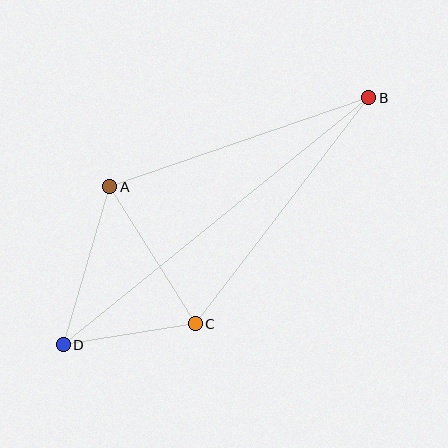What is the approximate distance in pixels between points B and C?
The distance between B and C is approximately 285 pixels.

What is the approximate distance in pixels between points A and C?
The distance between A and C is approximately 161 pixels.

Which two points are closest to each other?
Points C and D are closest to each other.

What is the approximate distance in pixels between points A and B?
The distance between A and B is approximately 274 pixels.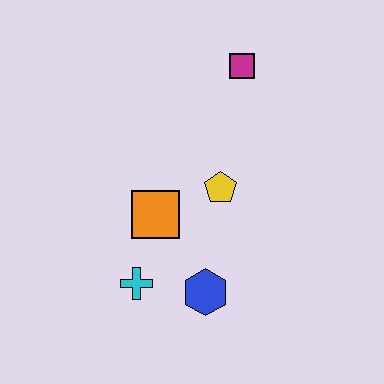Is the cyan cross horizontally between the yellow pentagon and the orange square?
No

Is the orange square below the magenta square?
Yes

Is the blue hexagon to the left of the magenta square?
Yes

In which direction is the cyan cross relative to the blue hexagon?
The cyan cross is to the left of the blue hexagon.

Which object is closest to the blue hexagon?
The cyan cross is closest to the blue hexagon.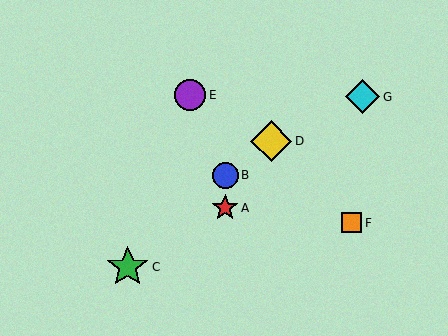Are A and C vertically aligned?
No, A is at x≈225 and C is at x≈128.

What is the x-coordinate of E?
Object E is at x≈190.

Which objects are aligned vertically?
Objects A, B are aligned vertically.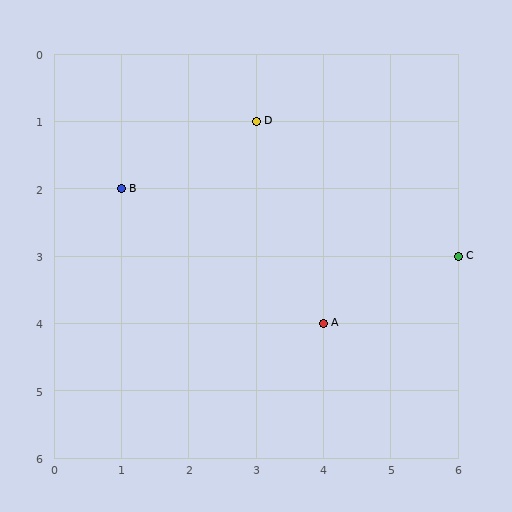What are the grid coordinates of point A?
Point A is at grid coordinates (4, 4).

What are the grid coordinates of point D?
Point D is at grid coordinates (3, 1).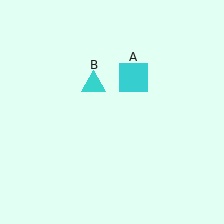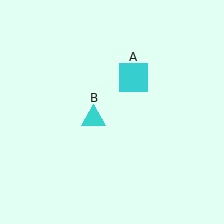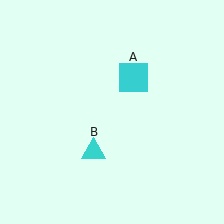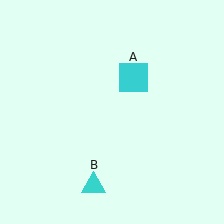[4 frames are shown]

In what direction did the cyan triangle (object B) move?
The cyan triangle (object B) moved down.